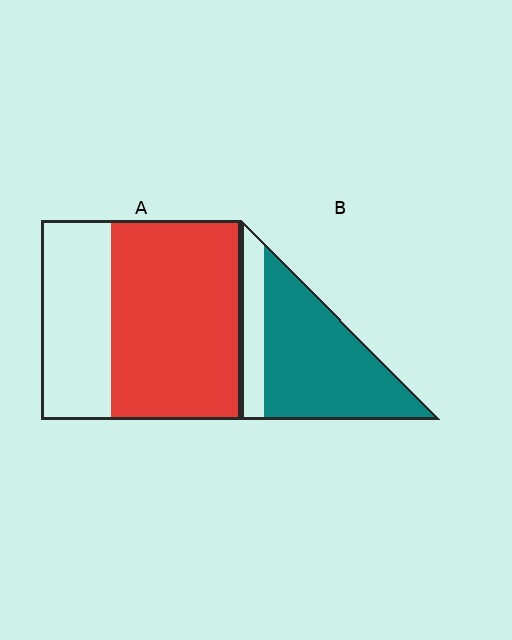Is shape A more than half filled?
Yes.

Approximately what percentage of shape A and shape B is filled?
A is approximately 65% and B is approximately 80%.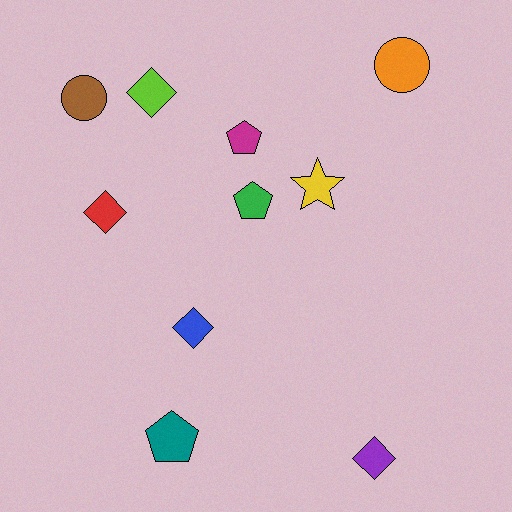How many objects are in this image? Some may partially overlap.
There are 10 objects.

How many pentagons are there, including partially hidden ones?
There are 3 pentagons.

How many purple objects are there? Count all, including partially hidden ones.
There is 1 purple object.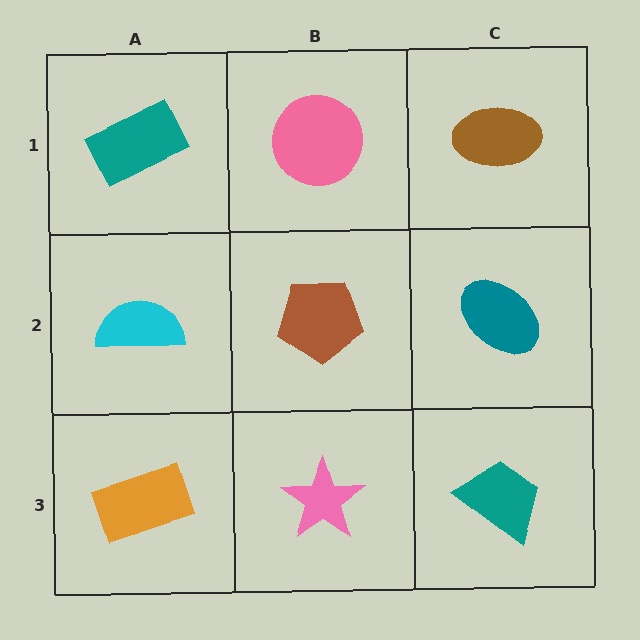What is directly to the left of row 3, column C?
A pink star.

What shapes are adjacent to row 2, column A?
A teal rectangle (row 1, column A), an orange rectangle (row 3, column A), a brown pentagon (row 2, column B).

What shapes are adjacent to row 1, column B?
A brown pentagon (row 2, column B), a teal rectangle (row 1, column A), a brown ellipse (row 1, column C).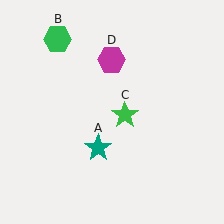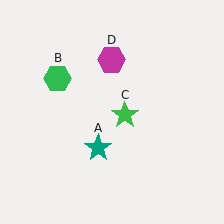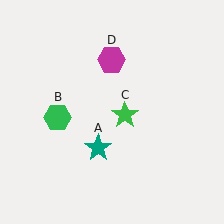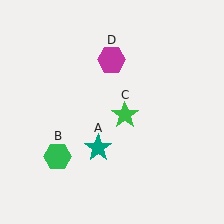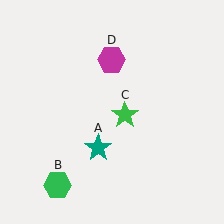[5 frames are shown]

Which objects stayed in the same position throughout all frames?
Teal star (object A) and green star (object C) and magenta hexagon (object D) remained stationary.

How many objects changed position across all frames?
1 object changed position: green hexagon (object B).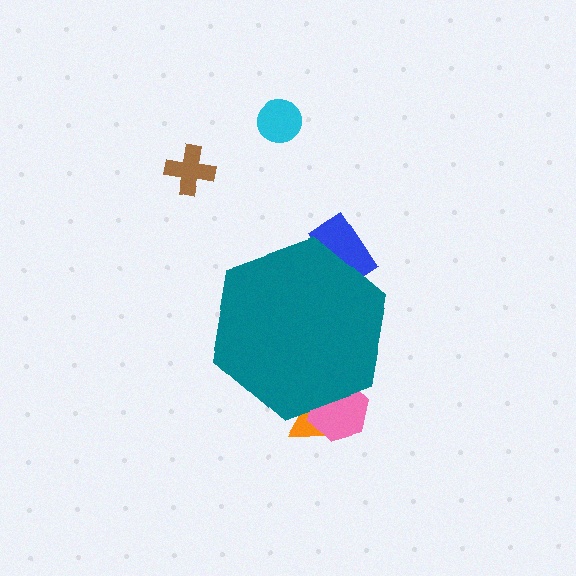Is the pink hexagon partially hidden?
Yes, the pink hexagon is partially hidden behind the teal hexagon.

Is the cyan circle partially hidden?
No, the cyan circle is fully visible.